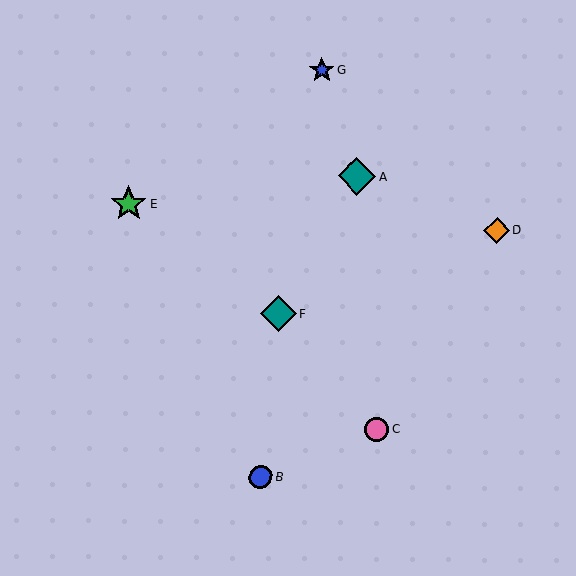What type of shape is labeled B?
Shape B is a blue circle.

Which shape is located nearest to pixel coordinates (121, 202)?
The green star (labeled E) at (128, 203) is nearest to that location.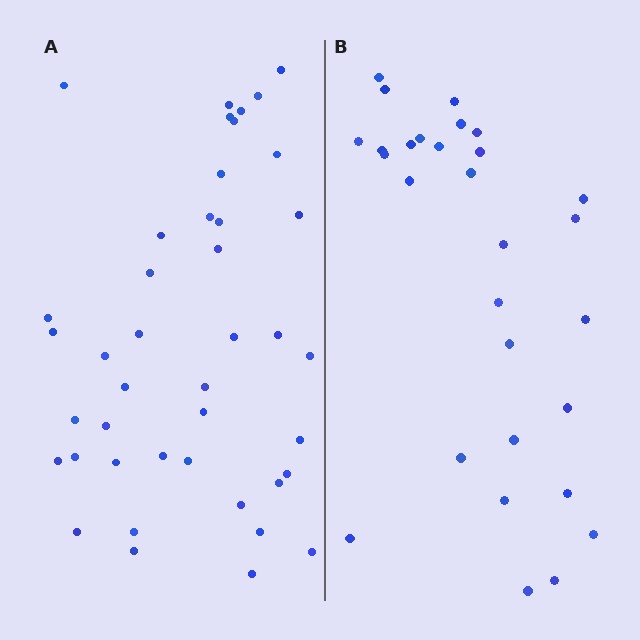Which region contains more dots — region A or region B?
Region A (the left region) has more dots.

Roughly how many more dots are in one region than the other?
Region A has approximately 15 more dots than region B.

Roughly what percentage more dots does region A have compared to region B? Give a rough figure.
About 45% more.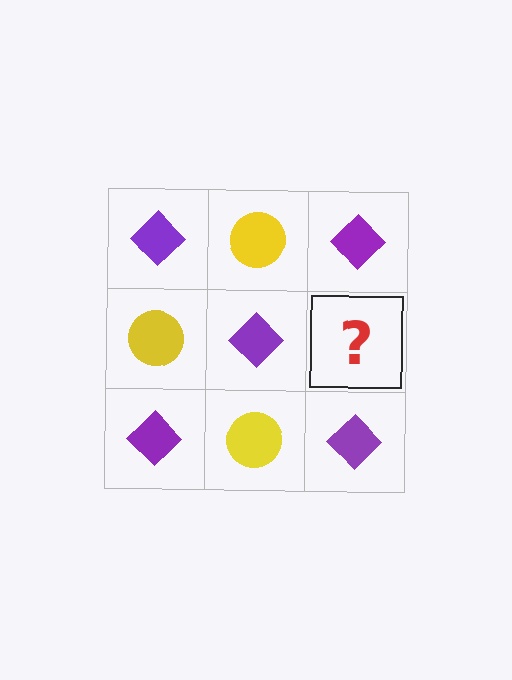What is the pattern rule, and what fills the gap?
The rule is that it alternates purple diamond and yellow circle in a checkerboard pattern. The gap should be filled with a yellow circle.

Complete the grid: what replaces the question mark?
The question mark should be replaced with a yellow circle.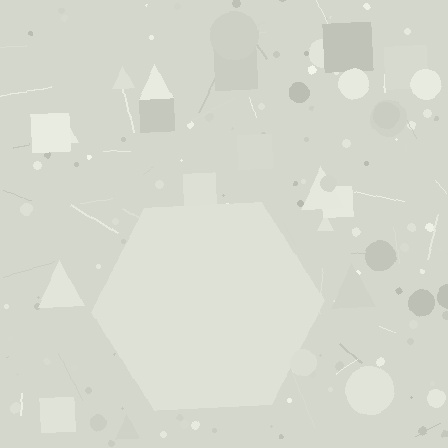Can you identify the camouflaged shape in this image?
The camouflaged shape is a hexagon.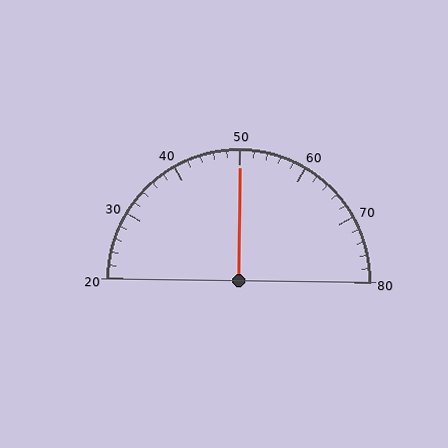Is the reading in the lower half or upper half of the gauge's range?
The reading is in the upper half of the range (20 to 80).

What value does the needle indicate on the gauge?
The needle indicates approximately 50.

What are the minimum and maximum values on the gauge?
The gauge ranges from 20 to 80.